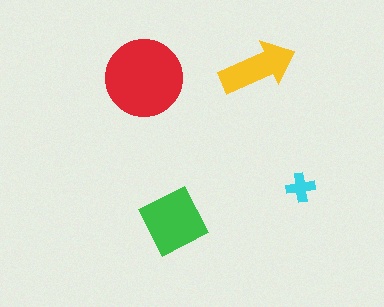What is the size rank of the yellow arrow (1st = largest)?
3rd.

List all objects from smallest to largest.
The cyan cross, the yellow arrow, the green diamond, the red circle.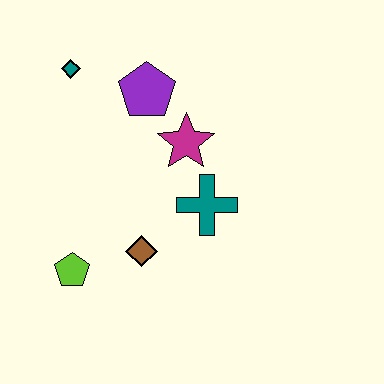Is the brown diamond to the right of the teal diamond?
Yes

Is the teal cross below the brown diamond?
No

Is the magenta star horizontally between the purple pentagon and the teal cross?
Yes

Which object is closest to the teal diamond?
The purple pentagon is closest to the teal diamond.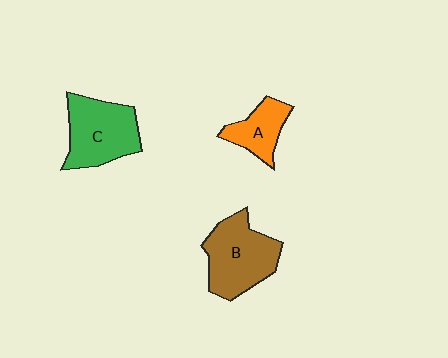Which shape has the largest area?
Shape B (brown).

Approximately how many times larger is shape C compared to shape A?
Approximately 1.7 times.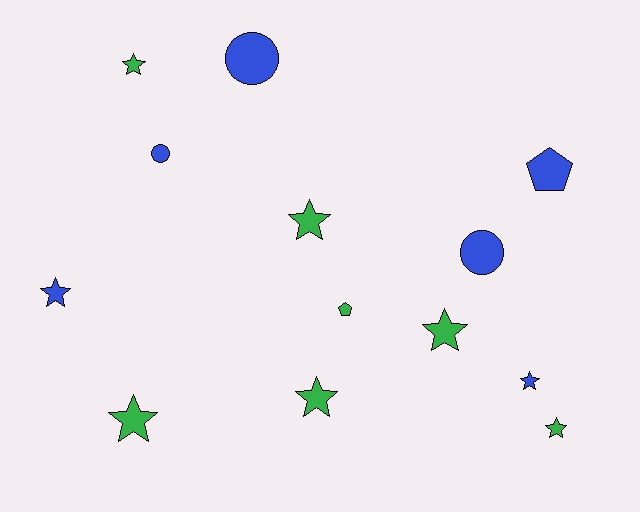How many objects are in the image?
There are 13 objects.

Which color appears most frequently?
Green, with 7 objects.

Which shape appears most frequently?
Star, with 8 objects.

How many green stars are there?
There are 6 green stars.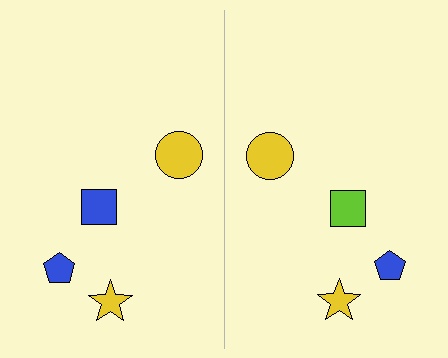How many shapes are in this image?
There are 8 shapes in this image.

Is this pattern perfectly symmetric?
No, the pattern is not perfectly symmetric. The lime square on the right side breaks the symmetry — its mirror counterpart is blue.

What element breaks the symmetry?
The lime square on the right side breaks the symmetry — its mirror counterpart is blue.